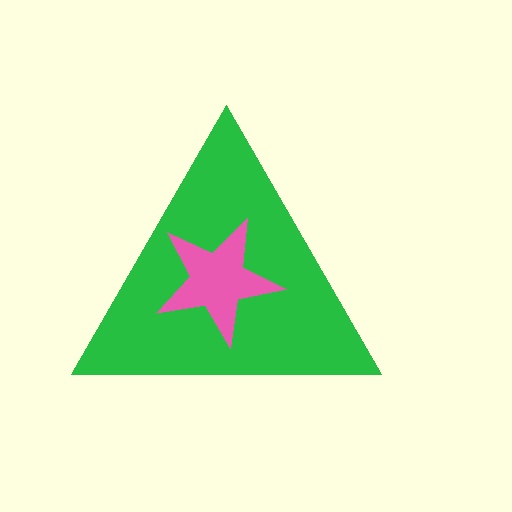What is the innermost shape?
The pink star.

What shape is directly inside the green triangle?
The pink star.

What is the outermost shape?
The green triangle.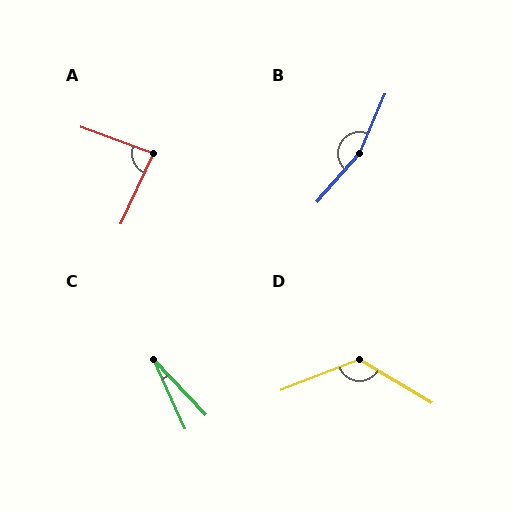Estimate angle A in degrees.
Approximately 85 degrees.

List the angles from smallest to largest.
C (19°), A (85°), D (128°), B (163°).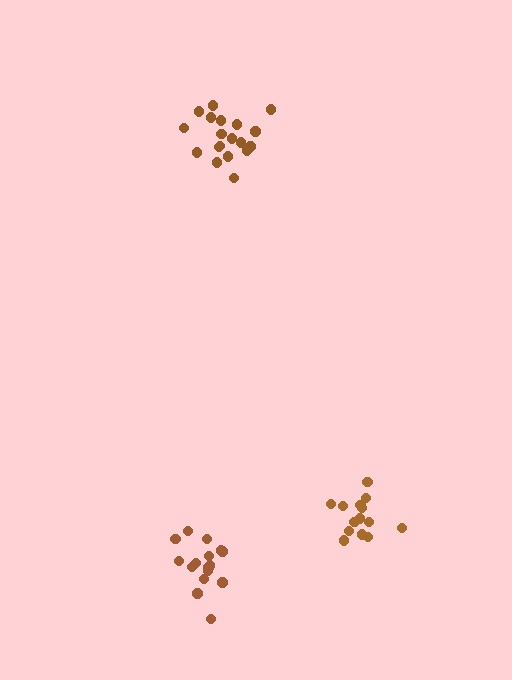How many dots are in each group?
Group 1: 14 dots, Group 2: 16 dots, Group 3: 19 dots (49 total).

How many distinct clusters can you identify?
There are 3 distinct clusters.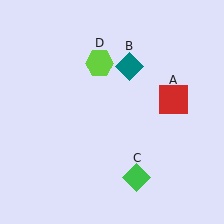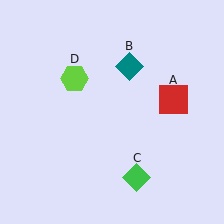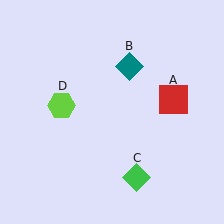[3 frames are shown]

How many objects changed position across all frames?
1 object changed position: lime hexagon (object D).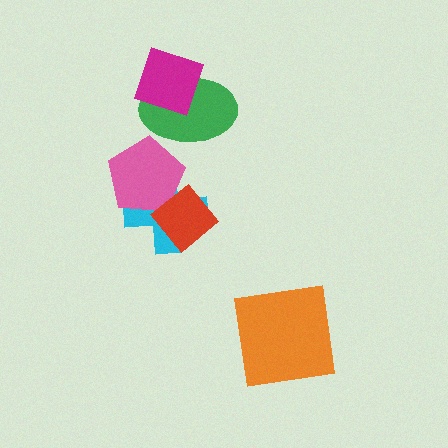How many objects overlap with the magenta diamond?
1 object overlaps with the magenta diamond.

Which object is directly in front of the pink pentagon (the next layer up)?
The red diamond is directly in front of the pink pentagon.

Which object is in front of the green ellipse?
The magenta diamond is in front of the green ellipse.